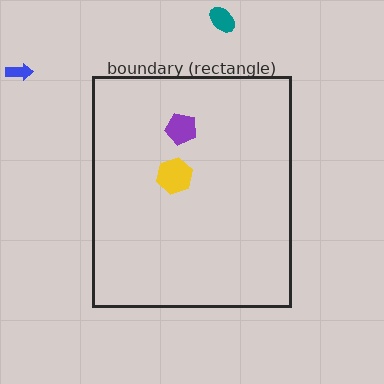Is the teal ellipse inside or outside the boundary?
Outside.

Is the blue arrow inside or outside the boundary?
Outside.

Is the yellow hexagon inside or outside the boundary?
Inside.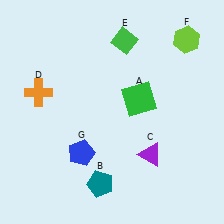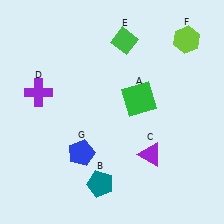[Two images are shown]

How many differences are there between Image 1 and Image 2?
There is 1 difference between the two images.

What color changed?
The cross (D) changed from orange in Image 1 to purple in Image 2.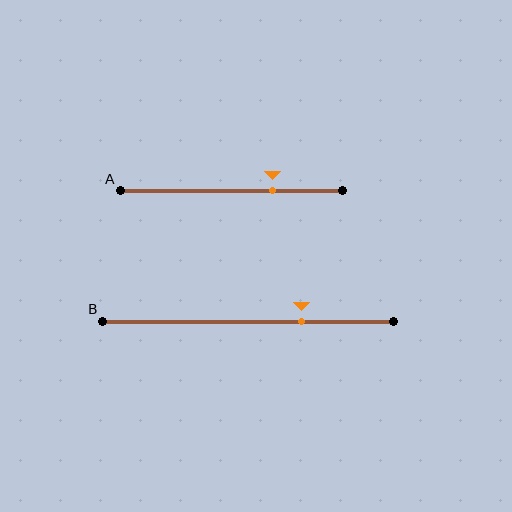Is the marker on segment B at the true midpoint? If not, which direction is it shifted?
No, the marker on segment B is shifted to the right by about 18% of the segment length.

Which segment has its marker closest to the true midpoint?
Segment B has its marker closest to the true midpoint.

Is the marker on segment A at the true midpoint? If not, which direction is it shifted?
No, the marker on segment A is shifted to the right by about 19% of the segment length.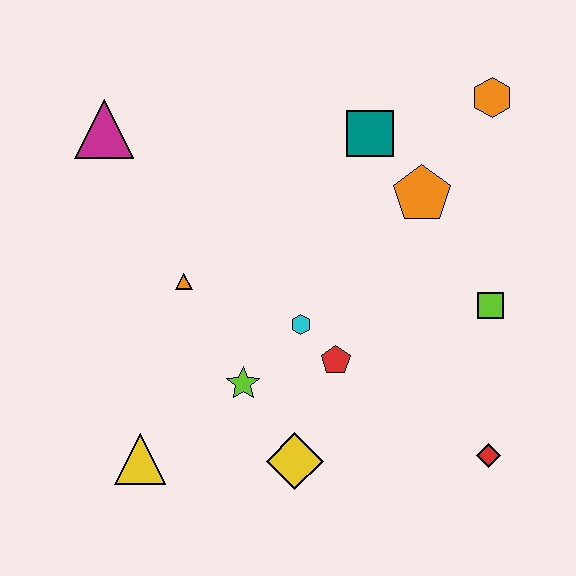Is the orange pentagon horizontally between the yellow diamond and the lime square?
Yes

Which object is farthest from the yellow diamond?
The orange hexagon is farthest from the yellow diamond.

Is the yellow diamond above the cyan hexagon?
No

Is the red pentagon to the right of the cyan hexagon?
Yes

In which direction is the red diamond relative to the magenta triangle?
The red diamond is to the right of the magenta triangle.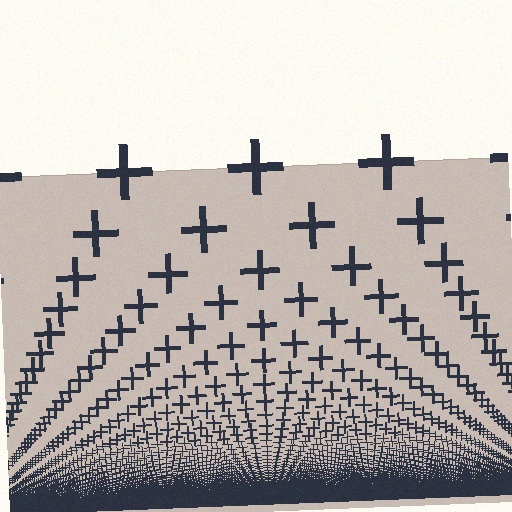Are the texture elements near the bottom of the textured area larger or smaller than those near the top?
Smaller. The gradient is inverted — elements near the bottom are smaller and denser.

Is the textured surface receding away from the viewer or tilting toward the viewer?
The surface appears to tilt toward the viewer. Texture elements get larger and sparser toward the top.